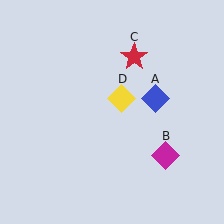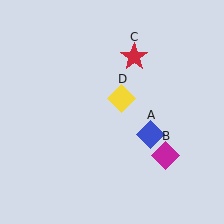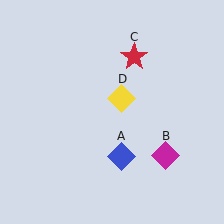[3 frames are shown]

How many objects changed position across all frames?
1 object changed position: blue diamond (object A).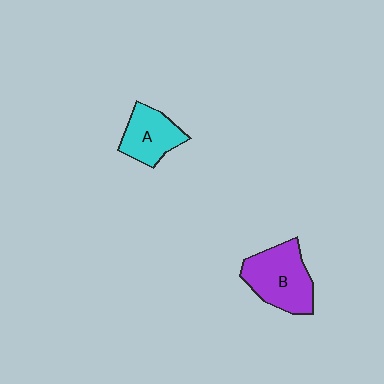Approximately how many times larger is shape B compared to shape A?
Approximately 1.4 times.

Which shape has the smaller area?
Shape A (cyan).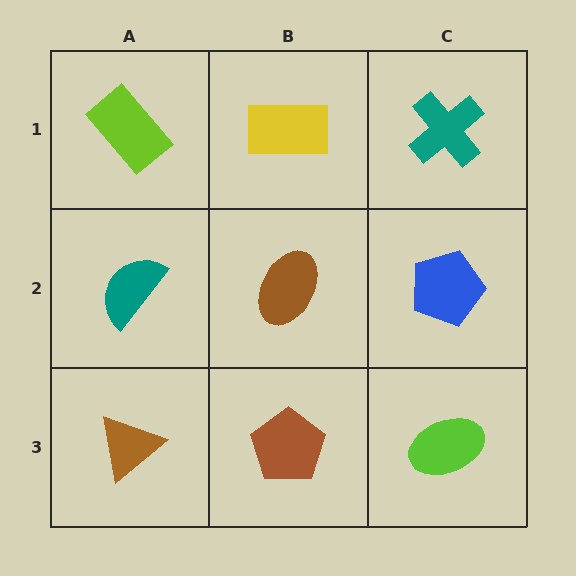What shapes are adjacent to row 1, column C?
A blue pentagon (row 2, column C), a yellow rectangle (row 1, column B).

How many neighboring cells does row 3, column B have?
3.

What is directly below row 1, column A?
A teal semicircle.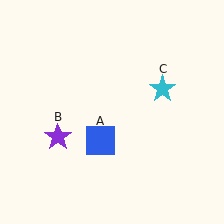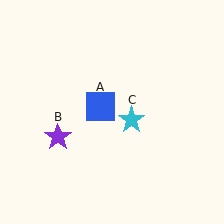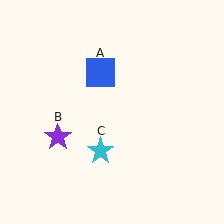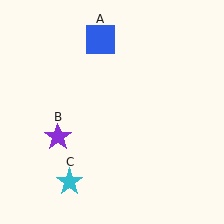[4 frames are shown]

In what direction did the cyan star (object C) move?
The cyan star (object C) moved down and to the left.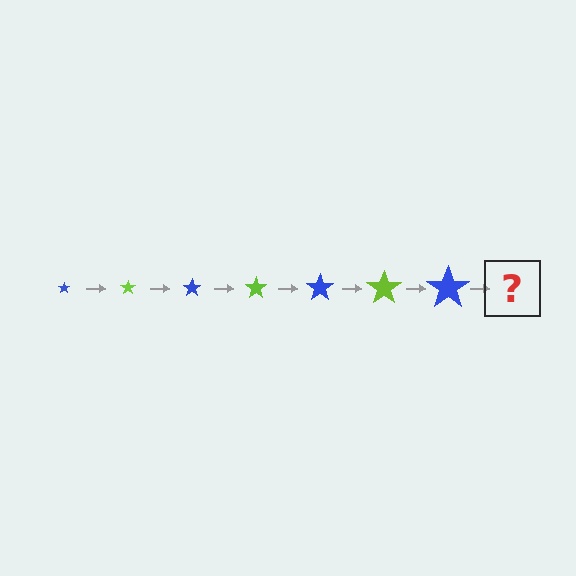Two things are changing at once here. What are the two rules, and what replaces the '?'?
The two rules are that the star grows larger each step and the color cycles through blue and lime. The '?' should be a lime star, larger than the previous one.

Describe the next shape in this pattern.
It should be a lime star, larger than the previous one.